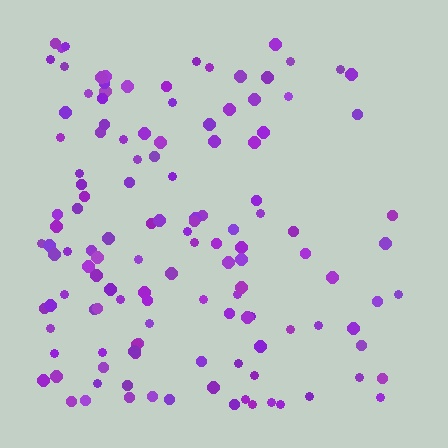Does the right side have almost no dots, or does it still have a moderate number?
Still a moderate number, just noticeably fewer than the left.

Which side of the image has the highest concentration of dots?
The left.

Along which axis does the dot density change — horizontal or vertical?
Horizontal.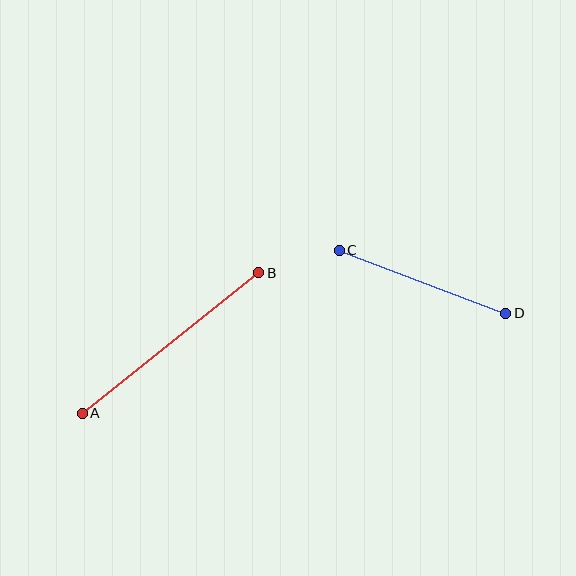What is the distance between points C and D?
The distance is approximately 178 pixels.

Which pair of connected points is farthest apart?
Points A and B are farthest apart.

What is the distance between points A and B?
The distance is approximately 225 pixels.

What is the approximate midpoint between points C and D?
The midpoint is at approximately (422, 282) pixels.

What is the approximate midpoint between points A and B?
The midpoint is at approximately (170, 343) pixels.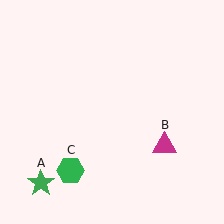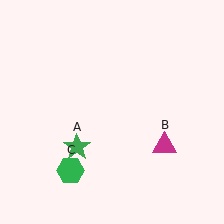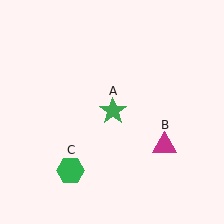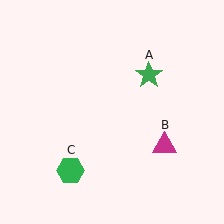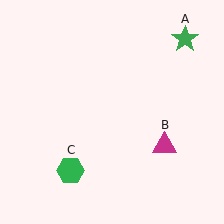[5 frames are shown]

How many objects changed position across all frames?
1 object changed position: green star (object A).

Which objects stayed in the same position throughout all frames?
Magenta triangle (object B) and green hexagon (object C) remained stationary.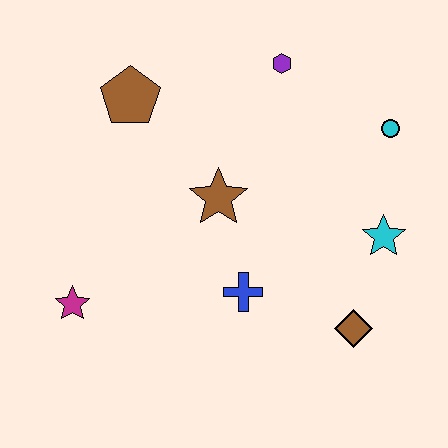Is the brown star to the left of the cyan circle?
Yes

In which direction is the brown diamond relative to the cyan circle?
The brown diamond is below the cyan circle.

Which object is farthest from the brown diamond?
The brown pentagon is farthest from the brown diamond.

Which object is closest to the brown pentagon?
The brown star is closest to the brown pentagon.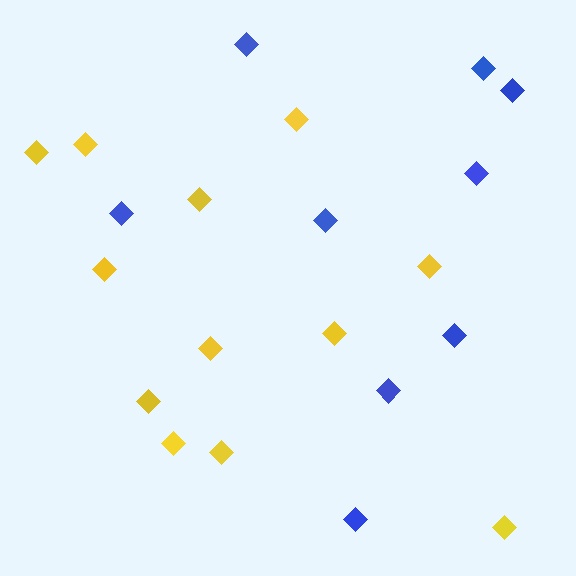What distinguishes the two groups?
There are 2 groups: one group of blue diamonds (9) and one group of yellow diamonds (12).